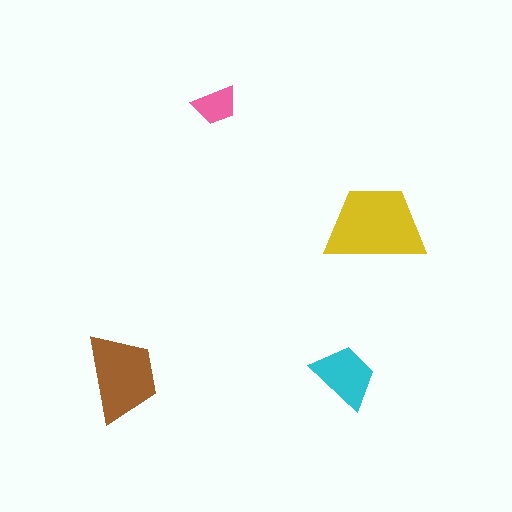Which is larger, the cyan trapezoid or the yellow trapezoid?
The yellow one.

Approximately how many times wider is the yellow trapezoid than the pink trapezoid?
About 2 times wider.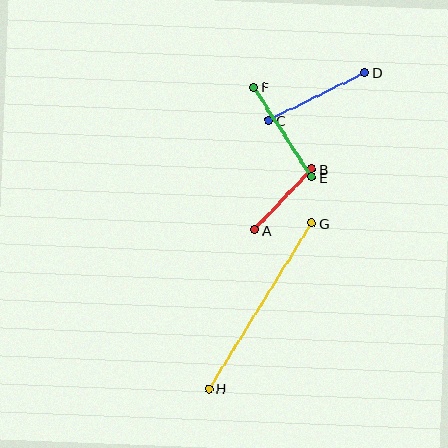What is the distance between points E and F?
The distance is approximately 107 pixels.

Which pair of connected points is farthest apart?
Points G and H are farthest apart.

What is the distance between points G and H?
The distance is approximately 195 pixels.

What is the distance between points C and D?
The distance is approximately 107 pixels.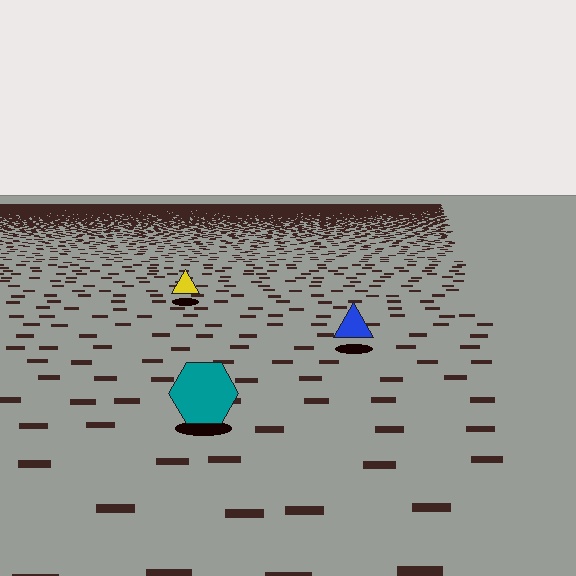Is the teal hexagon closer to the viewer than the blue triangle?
Yes. The teal hexagon is closer — you can tell from the texture gradient: the ground texture is coarser near it.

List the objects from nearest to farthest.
From nearest to farthest: the teal hexagon, the blue triangle, the yellow triangle.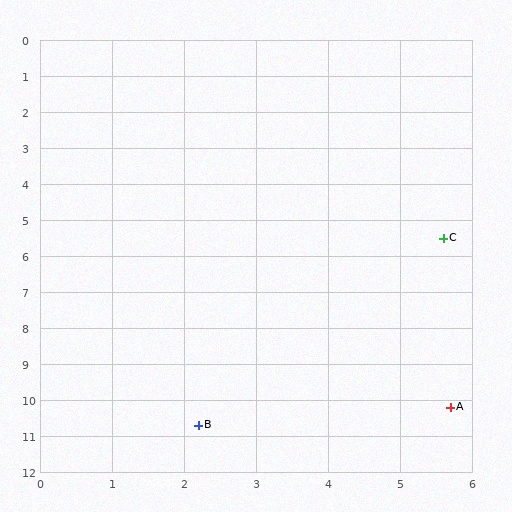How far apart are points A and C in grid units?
Points A and C are about 4.7 grid units apart.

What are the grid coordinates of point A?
Point A is at approximately (5.7, 10.2).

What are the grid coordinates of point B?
Point B is at approximately (2.2, 10.7).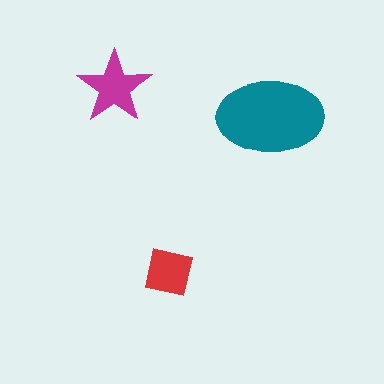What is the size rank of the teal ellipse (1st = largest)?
1st.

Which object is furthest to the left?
The magenta star is leftmost.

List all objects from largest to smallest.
The teal ellipse, the magenta star, the red square.